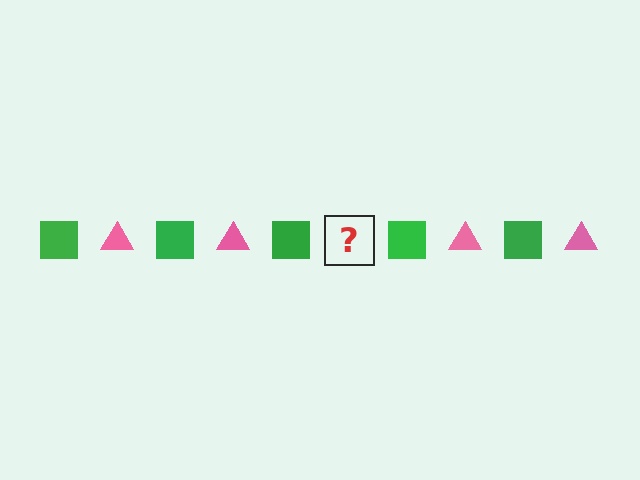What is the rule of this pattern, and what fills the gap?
The rule is that the pattern alternates between green square and pink triangle. The gap should be filled with a pink triangle.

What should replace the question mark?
The question mark should be replaced with a pink triangle.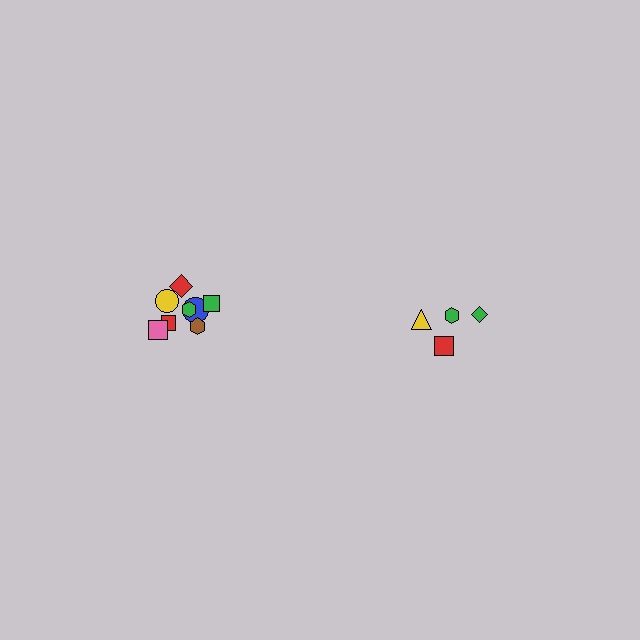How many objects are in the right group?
There are 4 objects.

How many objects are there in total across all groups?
There are 12 objects.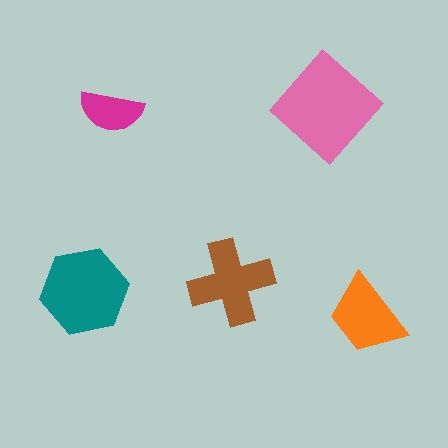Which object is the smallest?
The magenta semicircle.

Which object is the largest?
The pink diamond.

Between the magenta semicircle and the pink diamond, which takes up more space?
The pink diamond.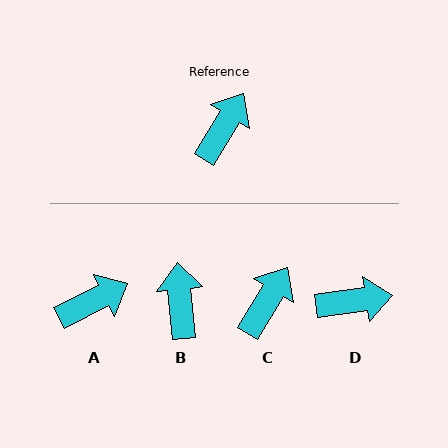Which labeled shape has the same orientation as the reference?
C.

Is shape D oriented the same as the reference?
No, it is off by about 51 degrees.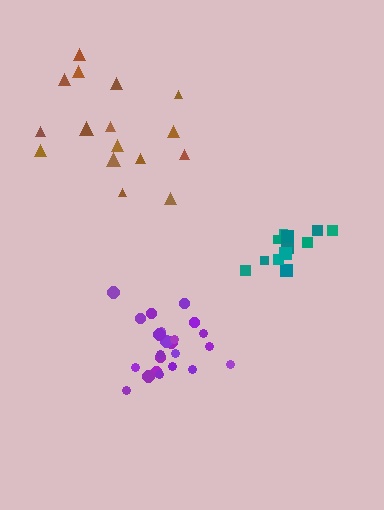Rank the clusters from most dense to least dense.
purple, teal, brown.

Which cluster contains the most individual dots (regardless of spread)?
Purple (23).